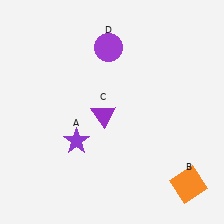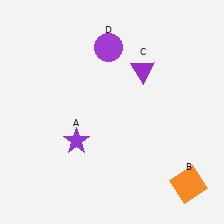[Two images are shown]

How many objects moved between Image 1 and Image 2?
1 object moved between the two images.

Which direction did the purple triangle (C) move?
The purple triangle (C) moved up.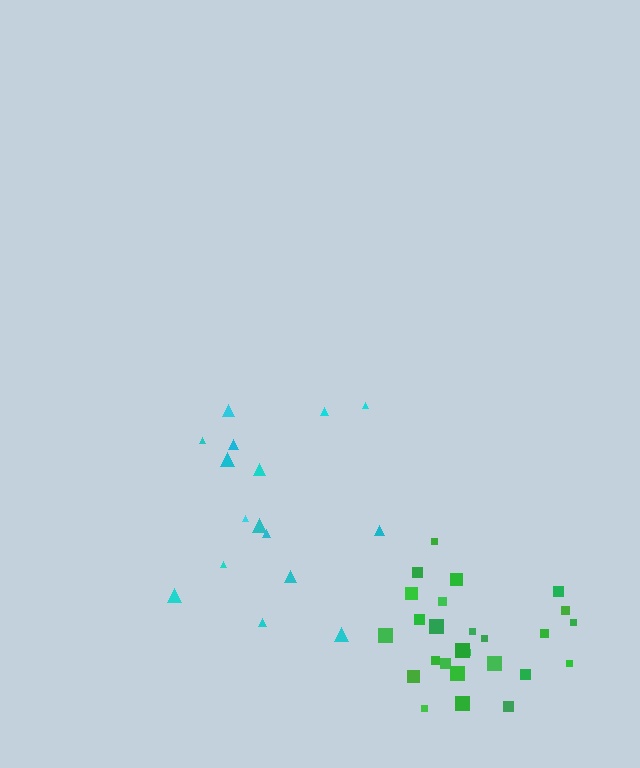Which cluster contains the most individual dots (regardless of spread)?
Green (26).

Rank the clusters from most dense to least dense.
green, cyan.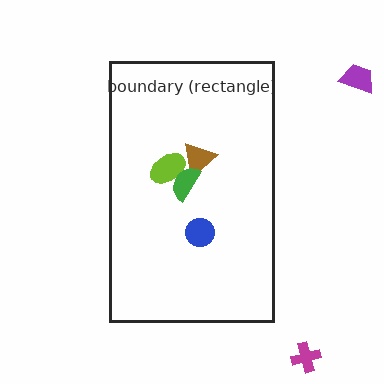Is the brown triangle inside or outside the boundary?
Inside.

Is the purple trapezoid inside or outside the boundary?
Outside.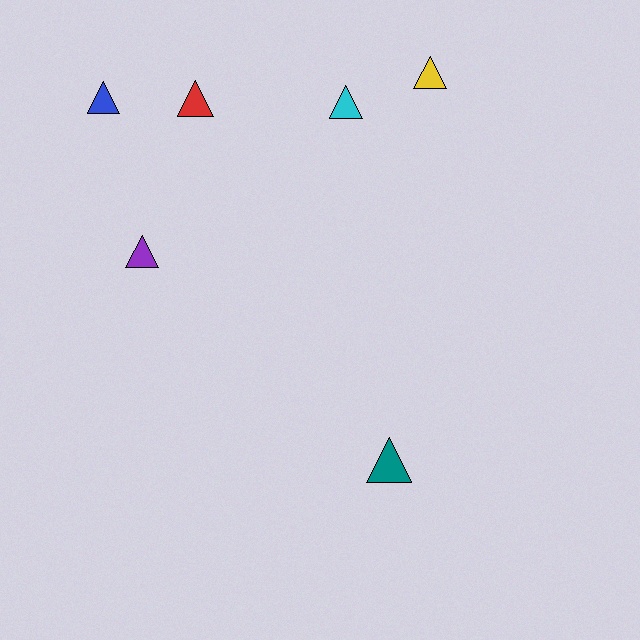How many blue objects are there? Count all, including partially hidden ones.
There is 1 blue object.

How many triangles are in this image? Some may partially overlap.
There are 6 triangles.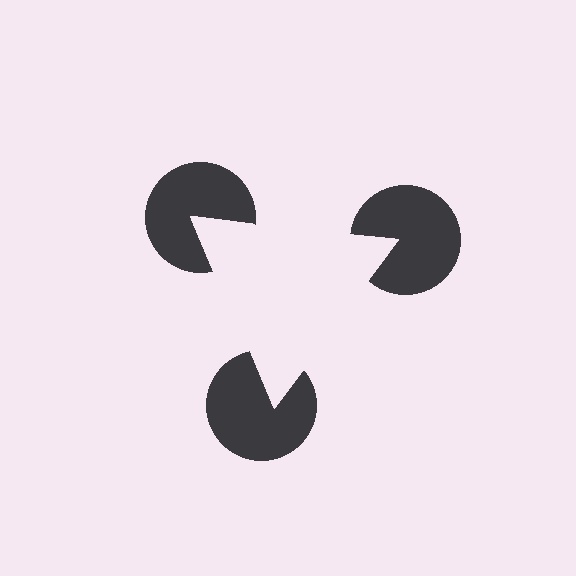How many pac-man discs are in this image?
There are 3 — one at each vertex of the illusory triangle.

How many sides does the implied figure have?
3 sides.